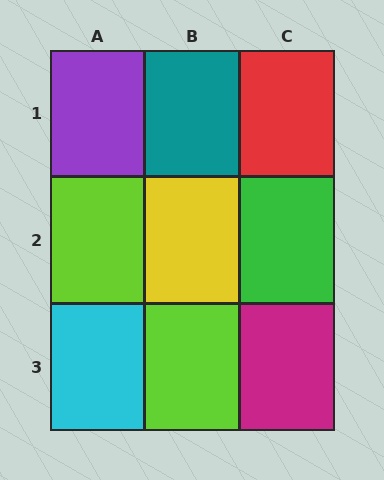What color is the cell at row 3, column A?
Cyan.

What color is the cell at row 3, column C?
Magenta.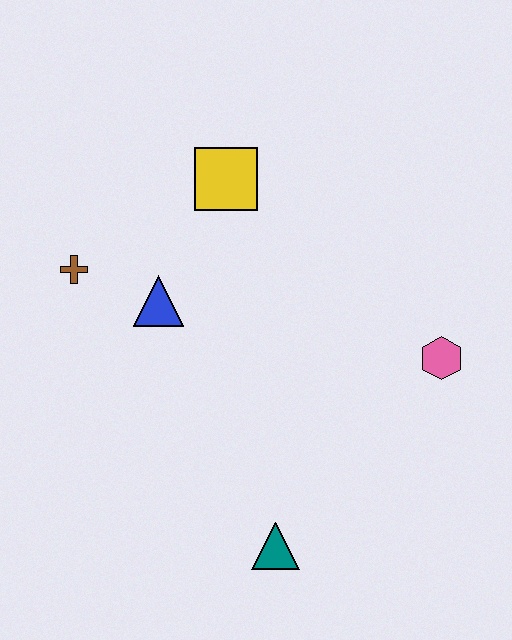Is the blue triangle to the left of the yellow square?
Yes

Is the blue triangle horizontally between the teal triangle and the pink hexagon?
No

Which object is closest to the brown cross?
The blue triangle is closest to the brown cross.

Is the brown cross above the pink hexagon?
Yes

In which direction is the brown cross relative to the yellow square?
The brown cross is to the left of the yellow square.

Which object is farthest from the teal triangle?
The yellow square is farthest from the teal triangle.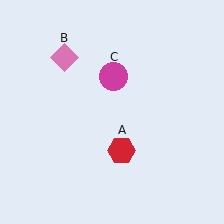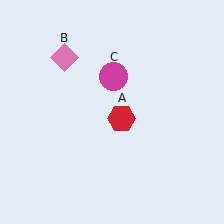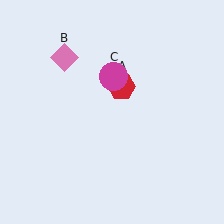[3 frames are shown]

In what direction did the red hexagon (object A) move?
The red hexagon (object A) moved up.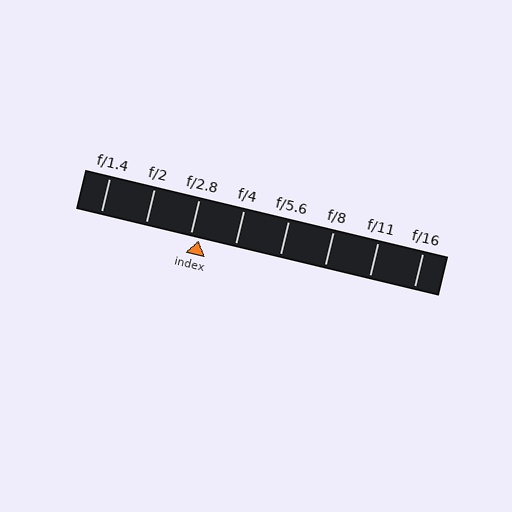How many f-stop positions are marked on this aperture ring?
There are 8 f-stop positions marked.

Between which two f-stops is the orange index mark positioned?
The index mark is between f/2.8 and f/4.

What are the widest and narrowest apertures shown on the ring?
The widest aperture shown is f/1.4 and the narrowest is f/16.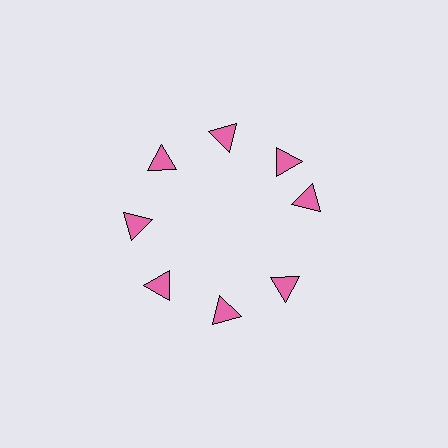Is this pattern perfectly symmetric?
No. The 8 pink triangles are arranged in a ring, but one element near the 3 o'clock position is rotated out of alignment along the ring, breaking the 8-fold rotational symmetry.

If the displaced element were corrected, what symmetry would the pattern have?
It would have 8-fold rotational symmetry — the pattern would map onto itself every 45 degrees.